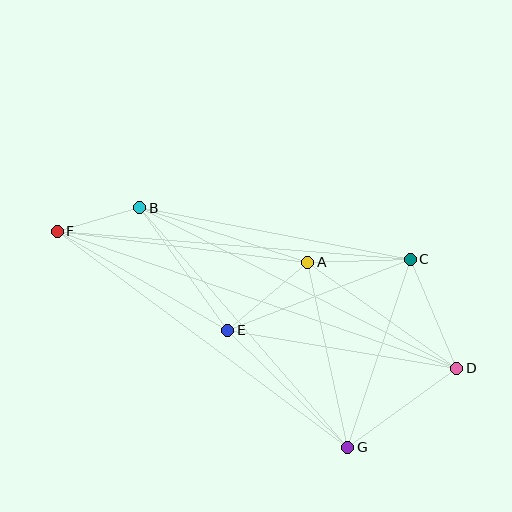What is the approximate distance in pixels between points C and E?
The distance between C and E is approximately 196 pixels.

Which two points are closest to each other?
Points B and F are closest to each other.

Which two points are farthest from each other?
Points D and F are farthest from each other.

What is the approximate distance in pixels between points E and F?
The distance between E and F is approximately 197 pixels.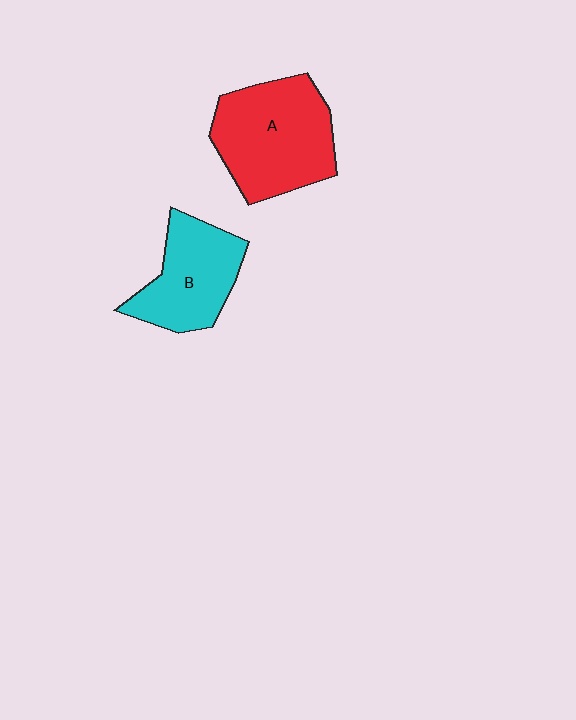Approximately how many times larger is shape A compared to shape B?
Approximately 1.4 times.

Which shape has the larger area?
Shape A (red).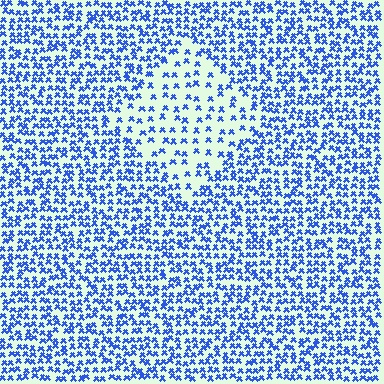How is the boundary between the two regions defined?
The boundary is defined by a change in element density (approximately 2.2x ratio). All elements are the same color, size, and shape.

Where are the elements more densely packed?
The elements are more densely packed outside the diamond boundary.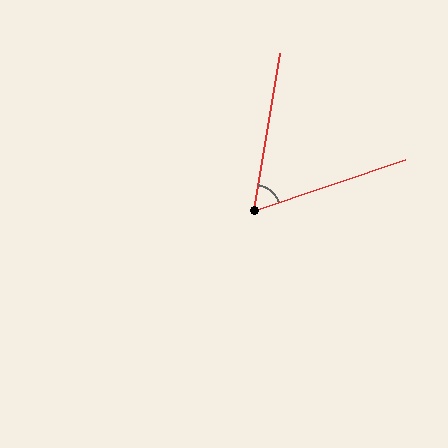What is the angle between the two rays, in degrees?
Approximately 62 degrees.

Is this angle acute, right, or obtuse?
It is acute.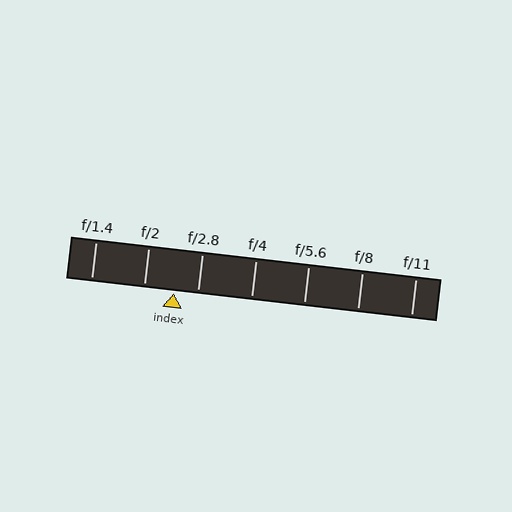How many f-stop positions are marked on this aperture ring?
There are 7 f-stop positions marked.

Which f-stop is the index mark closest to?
The index mark is closest to f/2.8.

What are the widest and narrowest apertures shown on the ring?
The widest aperture shown is f/1.4 and the narrowest is f/11.